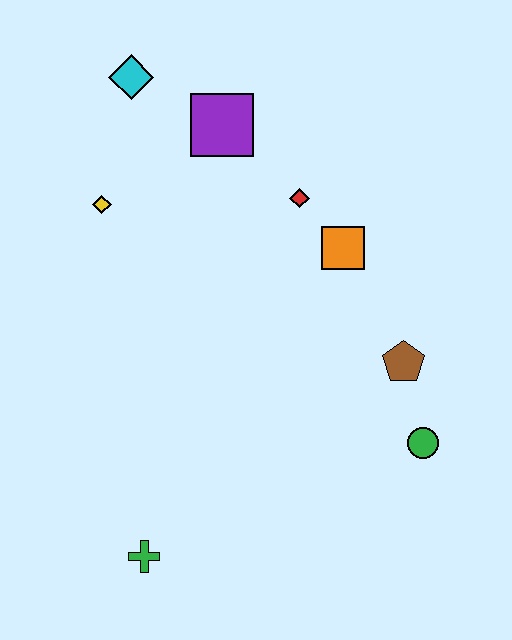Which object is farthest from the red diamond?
The green cross is farthest from the red diamond.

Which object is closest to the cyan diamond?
The purple square is closest to the cyan diamond.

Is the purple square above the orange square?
Yes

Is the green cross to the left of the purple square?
Yes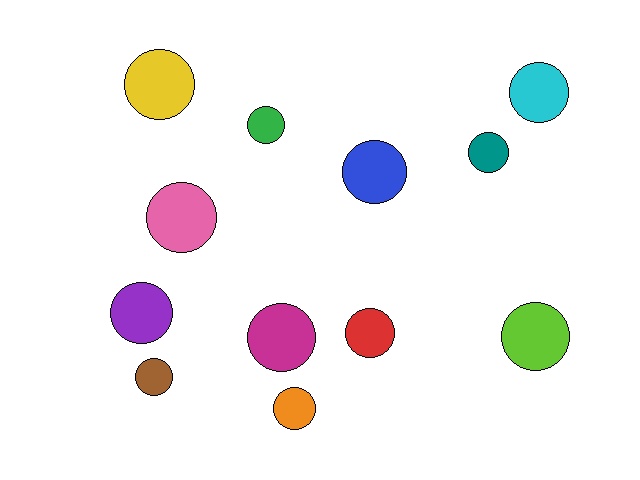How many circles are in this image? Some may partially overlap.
There are 12 circles.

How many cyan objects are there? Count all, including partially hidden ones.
There is 1 cyan object.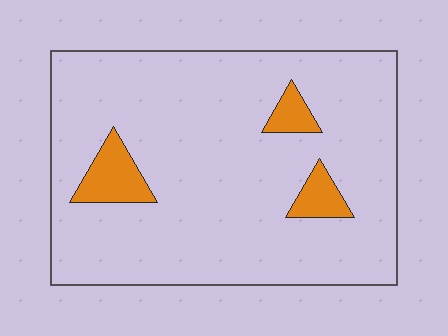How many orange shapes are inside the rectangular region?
3.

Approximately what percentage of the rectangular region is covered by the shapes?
Approximately 10%.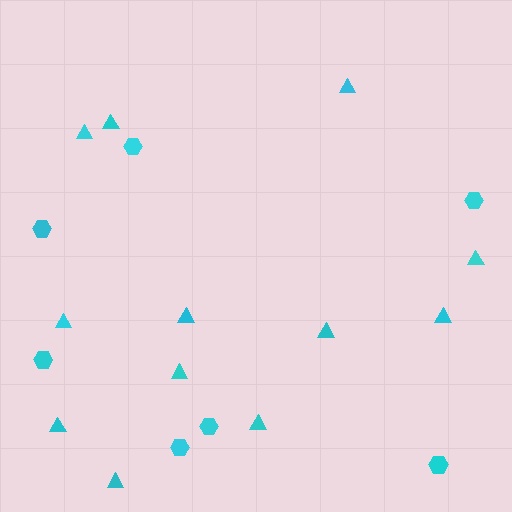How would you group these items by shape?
There are 2 groups: one group of triangles (12) and one group of hexagons (7).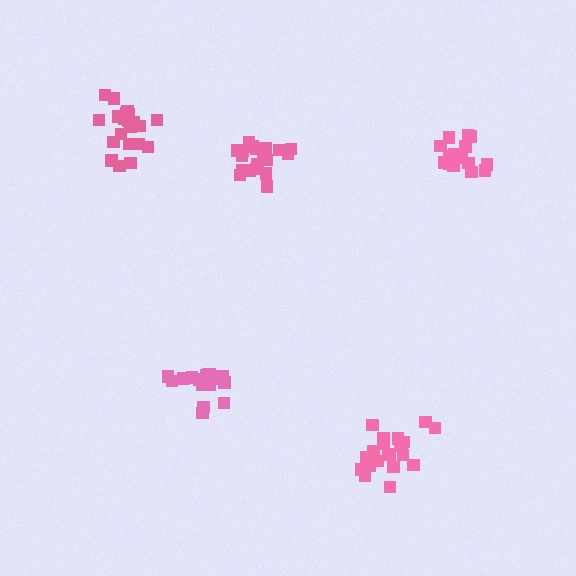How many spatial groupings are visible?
There are 5 spatial groupings.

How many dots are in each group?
Group 1: 19 dots, Group 2: 19 dots, Group 3: 21 dots, Group 4: 21 dots, Group 5: 16 dots (96 total).